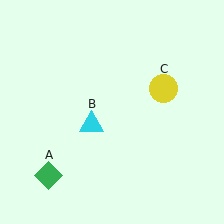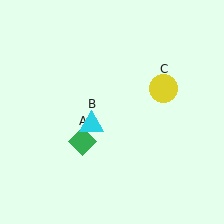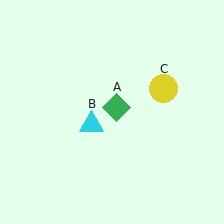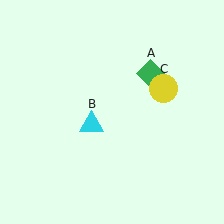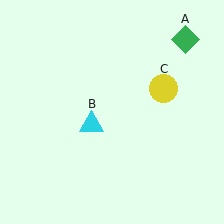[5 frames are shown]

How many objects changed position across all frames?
1 object changed position: green diamond (object A).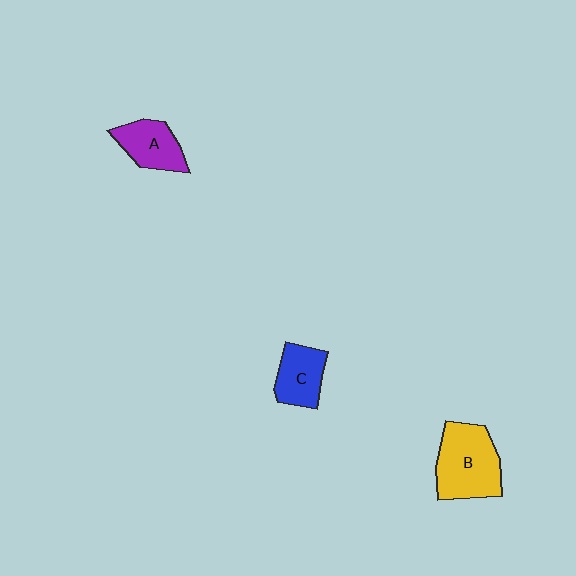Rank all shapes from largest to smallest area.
From largest to smallest: B (yellow), A (purple), C (blue).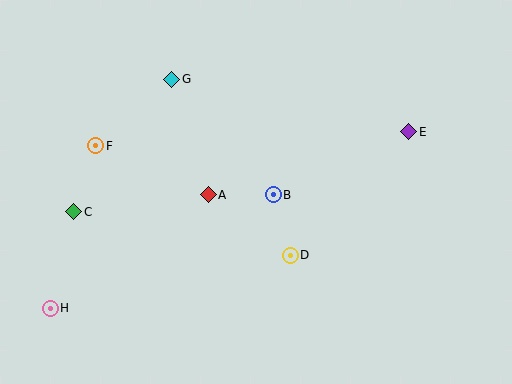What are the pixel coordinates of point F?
Point F is at (95, 146).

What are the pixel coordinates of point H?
Point H is at (50, 308).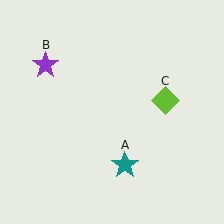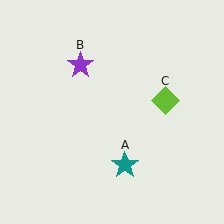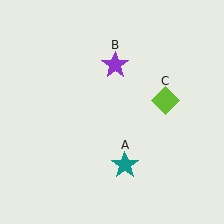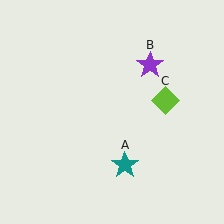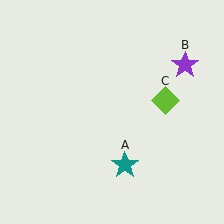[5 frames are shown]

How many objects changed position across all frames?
1 object changed position: purple star (object B).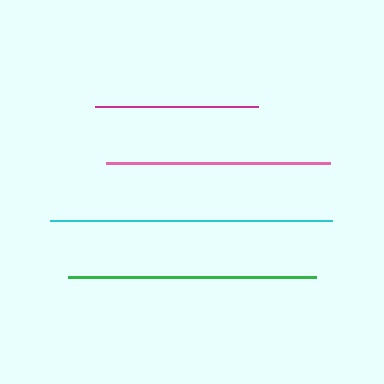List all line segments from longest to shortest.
From longest to shortest: cyan, green, pink, magenta.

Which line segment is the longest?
The cyan line is the longest at approximately 283 pixels.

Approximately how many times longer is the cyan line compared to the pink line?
The cyan line is approximately 1.3 times the length of the pink line.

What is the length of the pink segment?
The pink segment is approximately 224 pixels long.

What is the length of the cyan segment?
The cyan segment is approximately 283 pixels long.